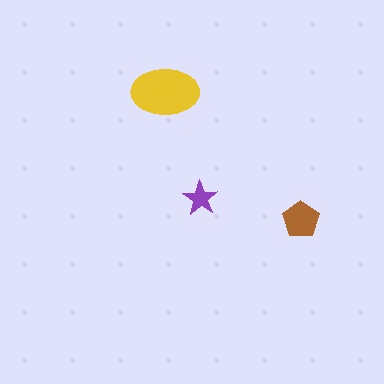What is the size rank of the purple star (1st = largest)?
3rd.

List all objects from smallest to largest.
The purple star, the brown pentagon, the yellow ellipse.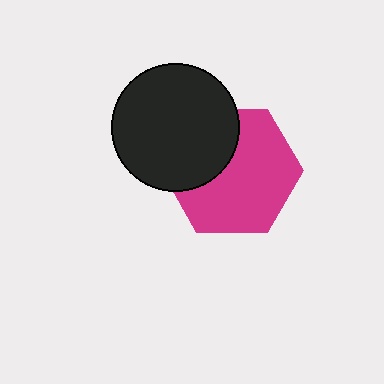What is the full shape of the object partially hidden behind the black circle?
The partially hidden object is a magenta hexagon.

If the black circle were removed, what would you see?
You would see the complete magenta hexagon.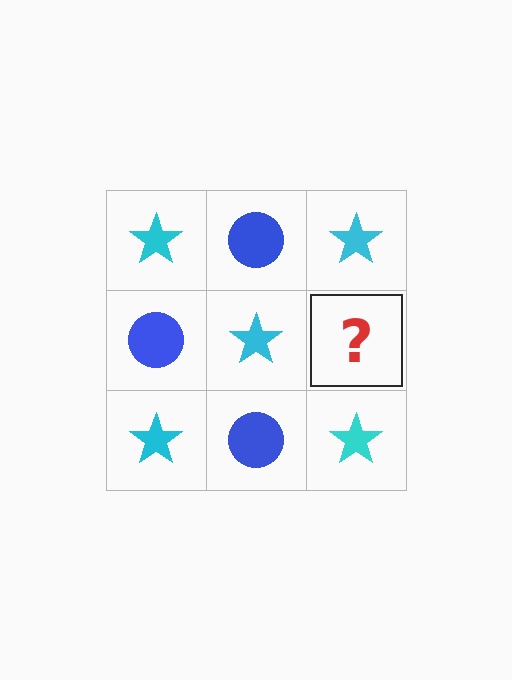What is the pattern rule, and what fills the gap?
The rule is that it alternates cyan star and blue circle in a checkerboard pattern. The gap should be filled with a blue circle.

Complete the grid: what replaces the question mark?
The question mark should be replaced with a blue circle.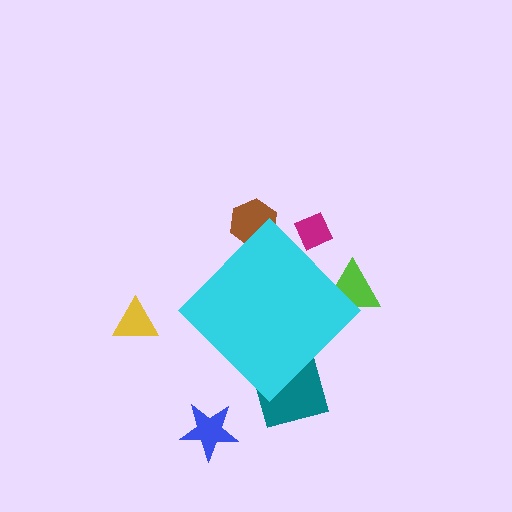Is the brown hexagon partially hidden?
Yes, the brown hexagon is partially hidden behind the cyan diamond.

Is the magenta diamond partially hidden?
Yes, the magenta diamond is partially hidden behind the cyan diamond.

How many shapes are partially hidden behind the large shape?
4 shapes are partially hidden.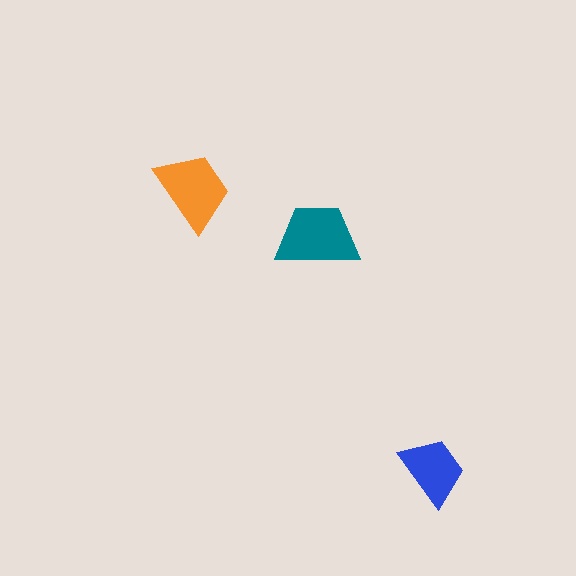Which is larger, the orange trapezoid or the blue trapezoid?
The orange one.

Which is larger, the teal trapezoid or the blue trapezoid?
The teal one.